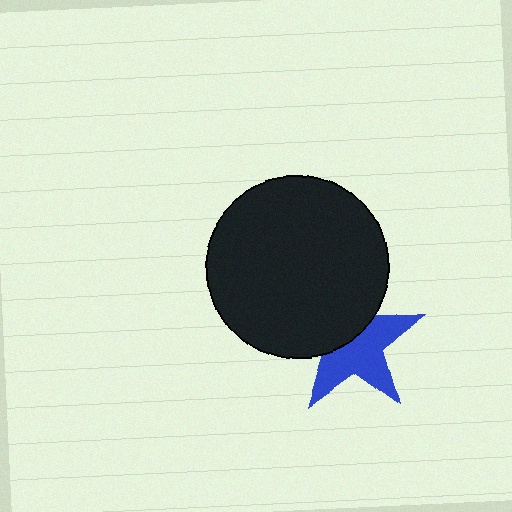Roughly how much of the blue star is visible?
About half of it is visible (roughly 57%).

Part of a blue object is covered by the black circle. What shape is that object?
It is a star.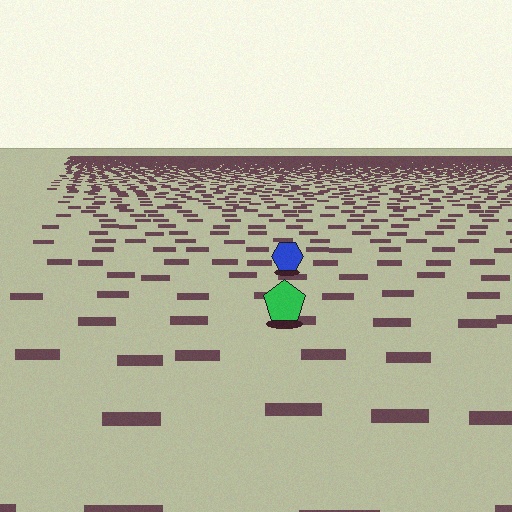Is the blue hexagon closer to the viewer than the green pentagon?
No. The green pentagon is closer — you can tell from the texture gradient: the ground texture is coarser near it.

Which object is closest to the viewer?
The green pentagon is closest. The texture marks near it are larger and more spread out.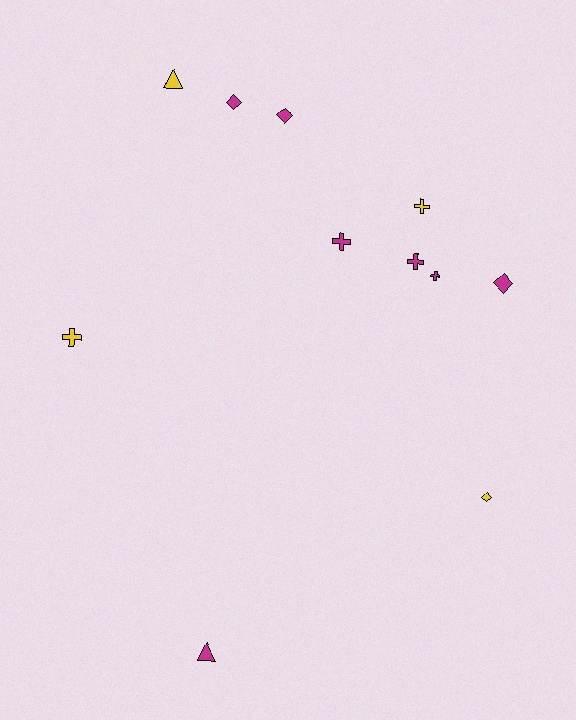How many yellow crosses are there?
There are 2 yellow crosses.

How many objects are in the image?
There are 11 objects.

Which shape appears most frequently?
Cross, with 5 objects.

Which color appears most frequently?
Magenta, with 7 objects.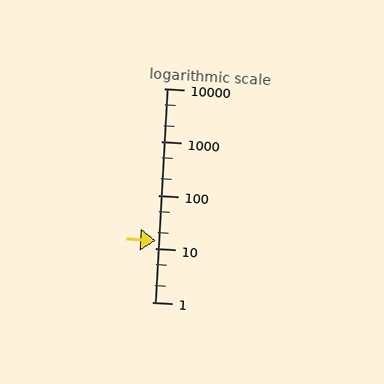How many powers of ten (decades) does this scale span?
The scale spans 4 decades, from 1 to 10000.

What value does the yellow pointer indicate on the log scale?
The pointer indicates approximately 14.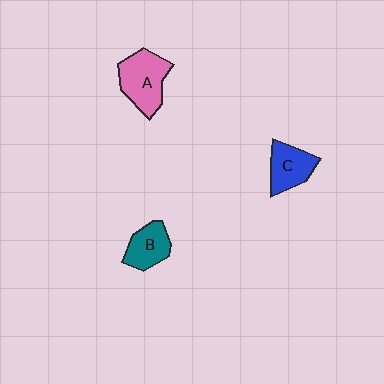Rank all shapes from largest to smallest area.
From largest to smallest: A (pink), C (blue), B (teal).